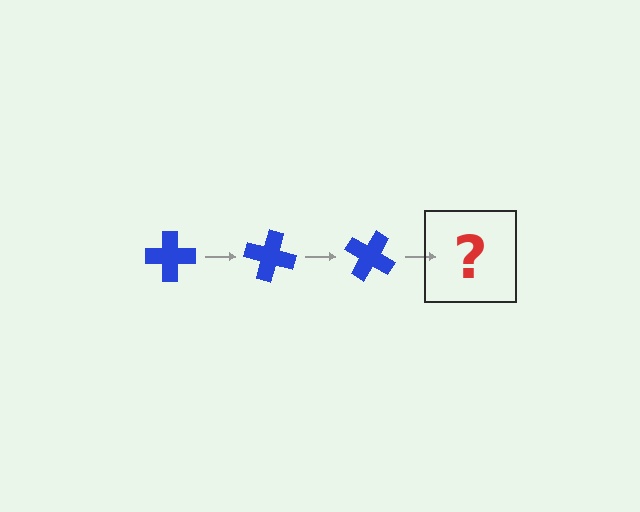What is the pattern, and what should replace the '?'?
The pattern is that the cross rotates 15 degrees each step. The '?' should be a blue cross rotated 45 degrees.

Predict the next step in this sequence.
The next step is a blue cross rotated 45 degrees.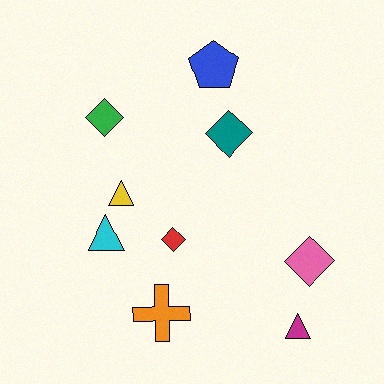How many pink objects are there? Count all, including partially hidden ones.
There is 1 pink object.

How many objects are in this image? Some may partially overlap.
There are 9 objects.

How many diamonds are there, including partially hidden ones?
There are 4 diamonds.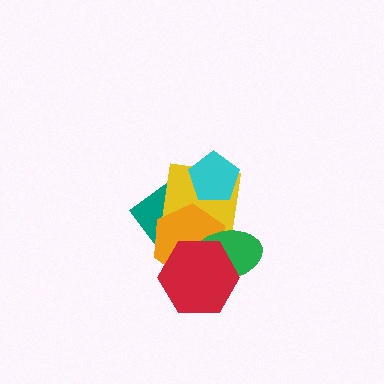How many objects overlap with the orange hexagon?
4 objects overlap with the orange hexagon.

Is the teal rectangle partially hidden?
Yes, it is partially covered by another shape.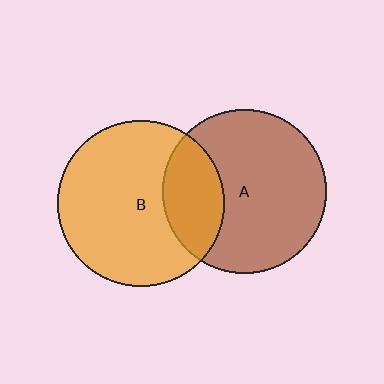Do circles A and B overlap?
Yes.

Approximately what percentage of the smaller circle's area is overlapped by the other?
Approximately 25%.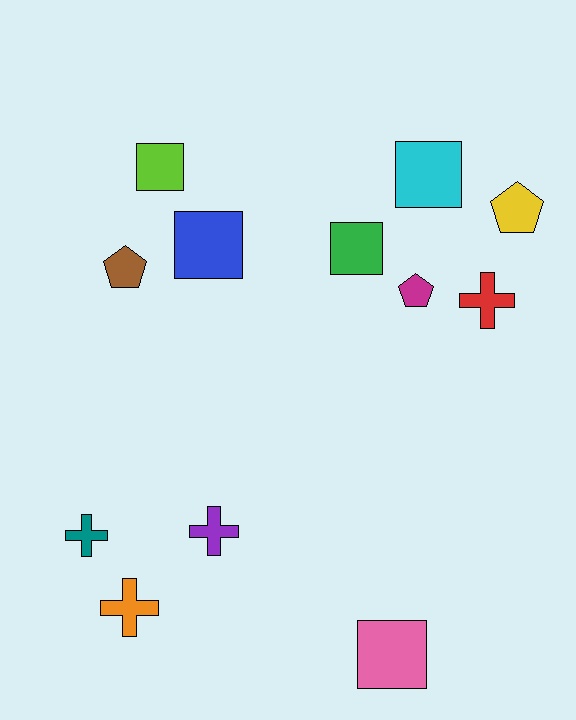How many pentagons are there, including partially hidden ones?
There are 3 pentagons.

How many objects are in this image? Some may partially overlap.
There are 12 objects.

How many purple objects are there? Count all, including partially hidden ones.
There is 1 purple object.